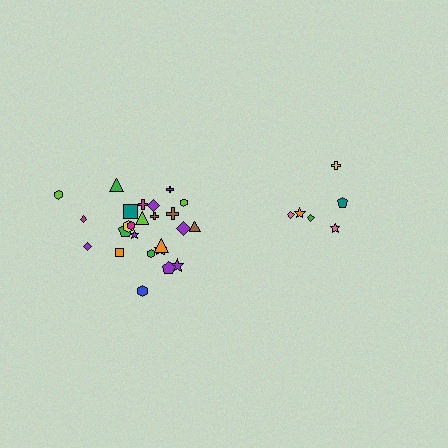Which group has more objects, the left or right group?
The left group.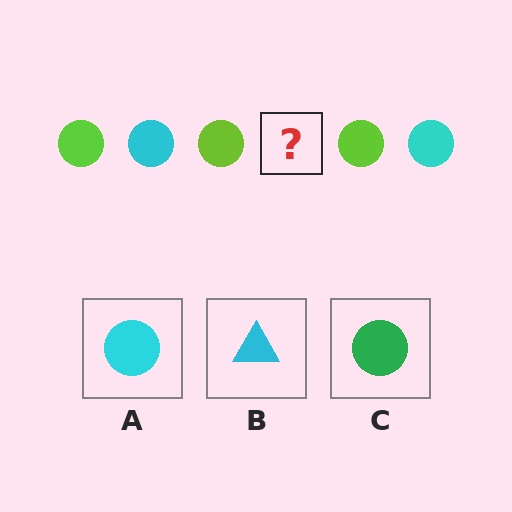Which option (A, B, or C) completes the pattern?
A.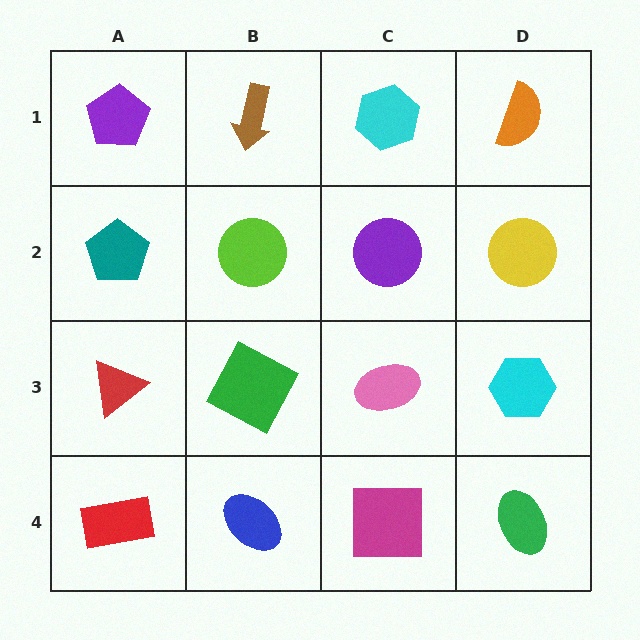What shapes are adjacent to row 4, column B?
A green square (row 3, column B), a red rectangle (row 4, column A), a magenta square (row 4, column C).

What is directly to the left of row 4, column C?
A blue ellipse.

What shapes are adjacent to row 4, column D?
A cyan hexagon (row 3, column D), a magenta square (row 4, column C).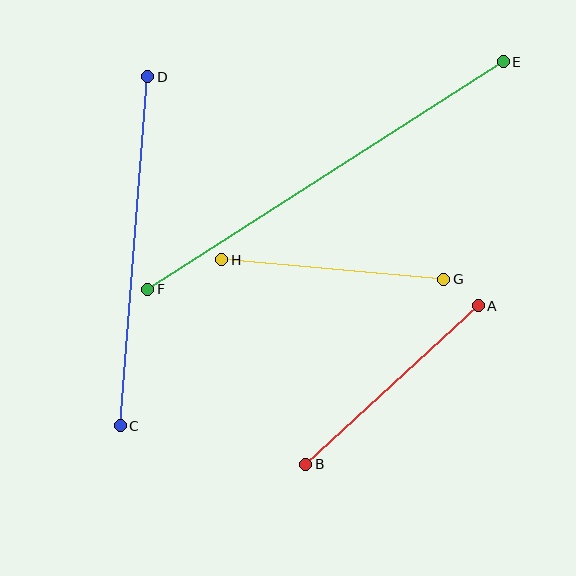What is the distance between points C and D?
The distance is approximately 350 pixels.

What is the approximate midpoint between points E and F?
The midpoint is at approximately (325, 175) pixels.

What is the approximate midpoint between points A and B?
The midpoint is at approximately (392, 385) pixels.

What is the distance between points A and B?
The distance is approximately 234 pixels.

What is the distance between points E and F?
The distance is approximately 422 pixels.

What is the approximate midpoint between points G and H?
The midpoint is at approximately (333, 269) pixels.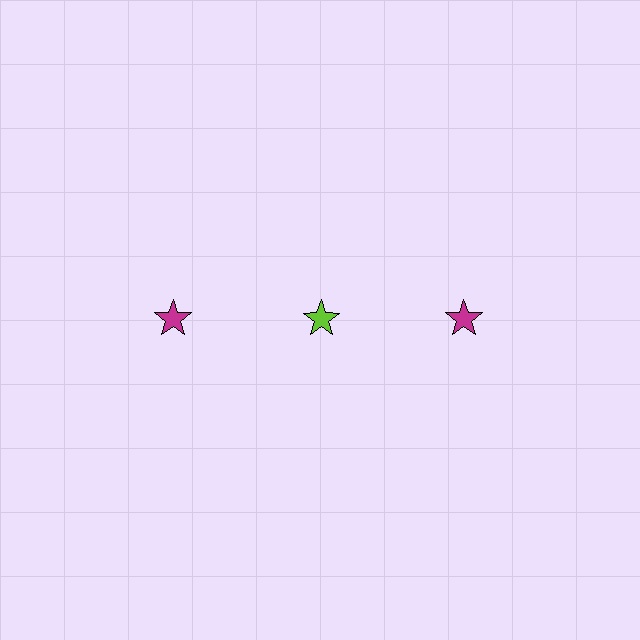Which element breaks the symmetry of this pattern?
The lime star in the top row, second from left column breaks the symmetry. All other shapes are magenta stars.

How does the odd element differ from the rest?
It has a different color: lime instead of magenta.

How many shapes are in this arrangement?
There are 3 shapes arranged in a grid pattern.